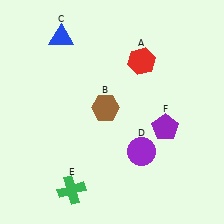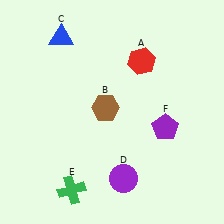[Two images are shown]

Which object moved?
The purple circle (D) moved down.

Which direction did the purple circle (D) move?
The purple circle (D) moved down.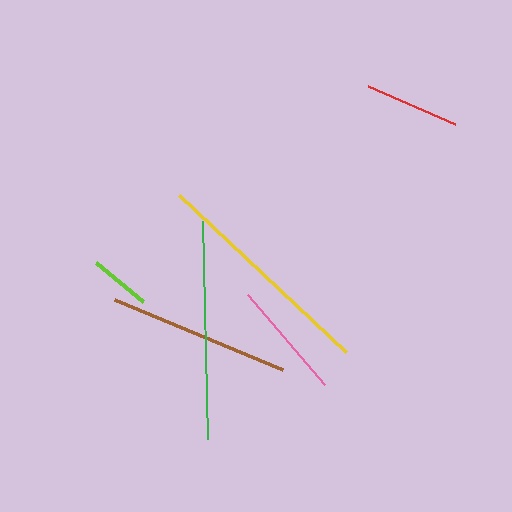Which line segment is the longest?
The yellow line is the longest at approximately 229 pixels.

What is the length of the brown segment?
The brown segment is approximately 182 pixels long.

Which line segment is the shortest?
The lime line is the shortest at approximately 61 pixels.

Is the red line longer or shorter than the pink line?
The pink line is longer than the red line.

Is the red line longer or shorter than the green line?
The green line is longer than the red line.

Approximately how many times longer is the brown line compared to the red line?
The brown line is approximately 1.9 times the length of the red line.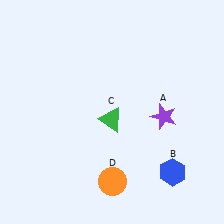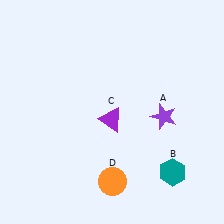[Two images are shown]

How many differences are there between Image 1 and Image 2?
There are 2 differences between the two images.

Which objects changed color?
B changed from blue to teal. C changed from green to purple.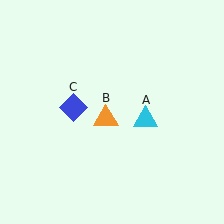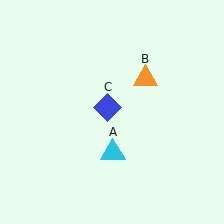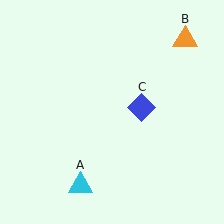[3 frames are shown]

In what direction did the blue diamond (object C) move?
The blue diamond (object C) moved right.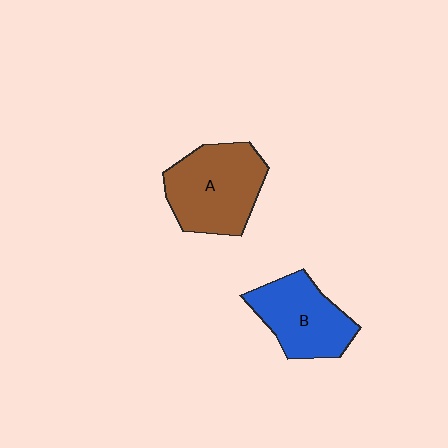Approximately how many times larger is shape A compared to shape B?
Approximately 1.2 times.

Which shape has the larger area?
Shape A (brown).